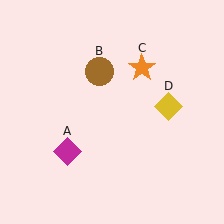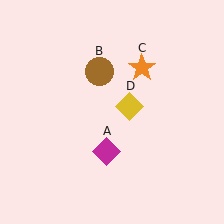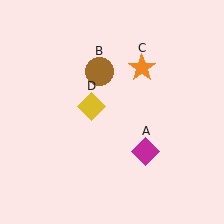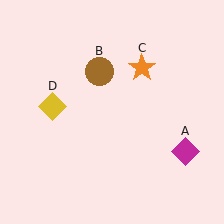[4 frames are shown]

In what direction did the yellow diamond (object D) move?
The yellow diamond (object D) moved left.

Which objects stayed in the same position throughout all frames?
Brown circle (object B) and orange star (object C) remained stationary.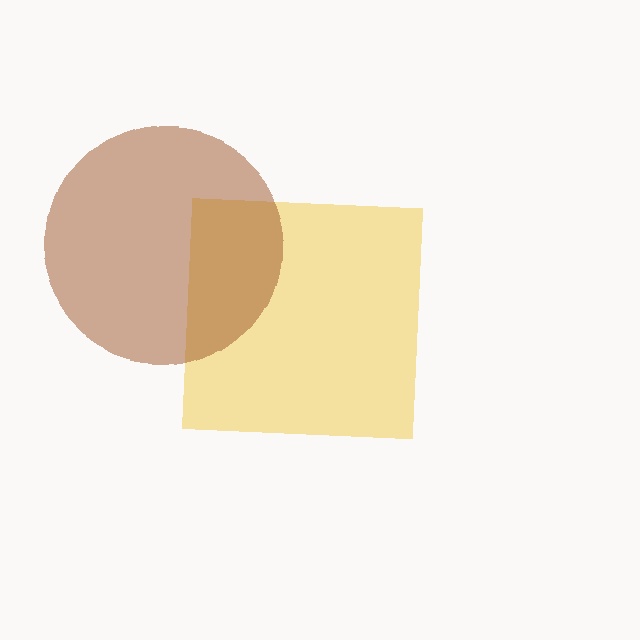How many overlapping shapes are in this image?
There are 2 overlapping shapes in the image.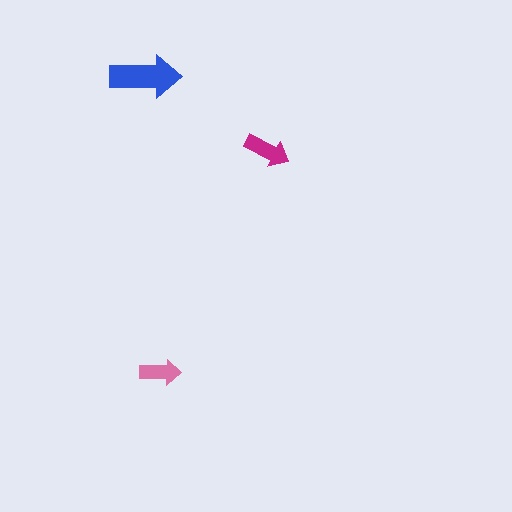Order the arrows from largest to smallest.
the blue one, the magenta one, the pink one.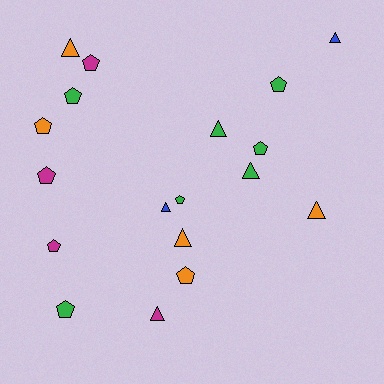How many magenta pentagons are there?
There are 3 magenta pentagons.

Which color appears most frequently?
Green, with 7 objects.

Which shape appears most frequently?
Pentagon, with 10 objects.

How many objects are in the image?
There are 18 objects.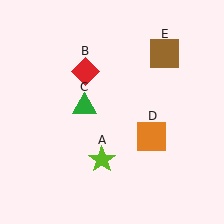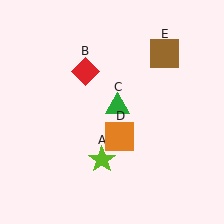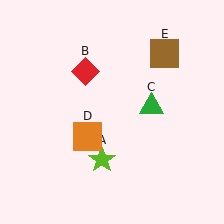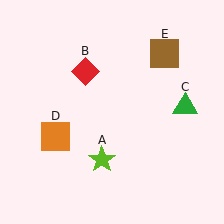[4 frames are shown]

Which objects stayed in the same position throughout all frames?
Lime star (object A) and red diamond (object B) and brown square (object E) remained stationary.